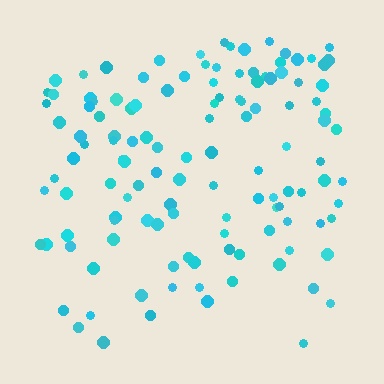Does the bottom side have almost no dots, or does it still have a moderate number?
Still a moderate number, just noticeably fewer than the top.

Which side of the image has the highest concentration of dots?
The top.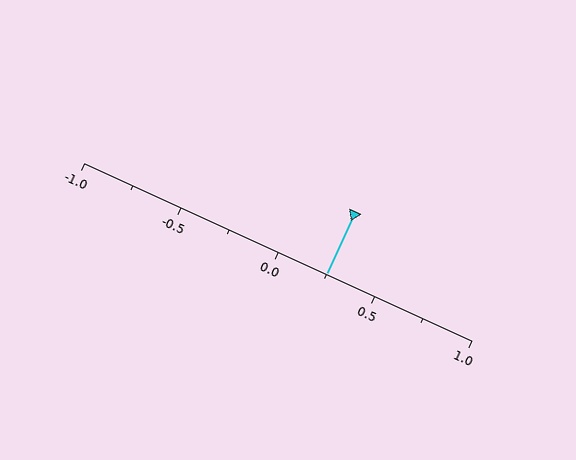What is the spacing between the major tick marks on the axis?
The major ticks are spaced 0.5 apart.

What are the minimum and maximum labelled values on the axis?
The axis runs from -1.0 to 1.0.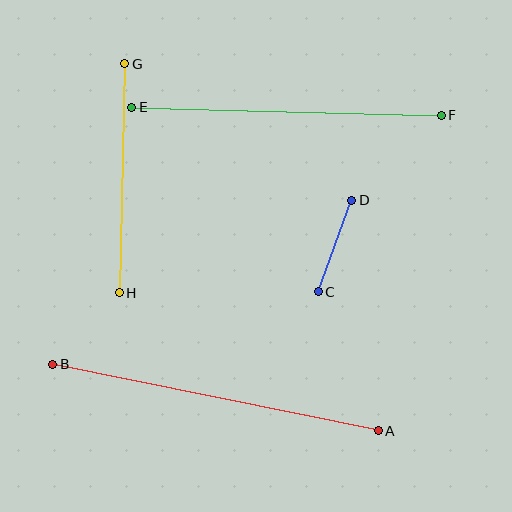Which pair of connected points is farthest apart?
Points A and B are farthest apart.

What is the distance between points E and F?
The distance is approximately 309 pixels.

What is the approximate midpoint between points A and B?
The midpoint is at approximately (216, 398) pixels.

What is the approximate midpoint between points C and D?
The midpoint is at approximately (335, 246) pixels.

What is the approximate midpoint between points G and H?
The midpoint is at approximately (122, 178) pixels.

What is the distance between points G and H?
The distance is approximately 229 pixels.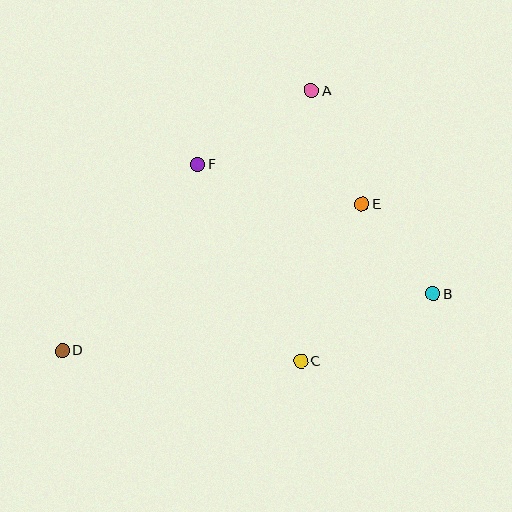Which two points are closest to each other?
Points B and E are closest to each other.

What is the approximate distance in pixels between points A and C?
The distance between A and C is approximately 271 pixels.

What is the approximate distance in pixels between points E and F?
The distance between E and F is approximately 169 pixels.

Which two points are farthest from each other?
Points B and D are farthest from each other.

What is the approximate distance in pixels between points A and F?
The distance between A and F is approximately 136 pixels.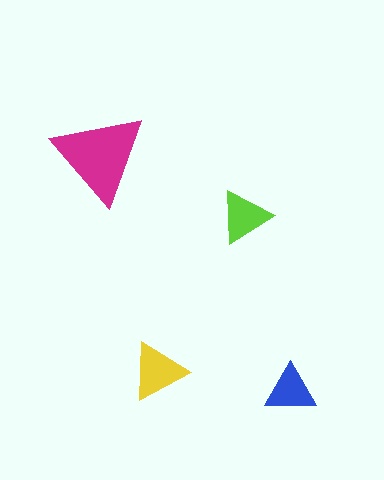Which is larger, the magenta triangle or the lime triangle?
The magenta one.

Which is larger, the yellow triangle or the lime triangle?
The yellow one.